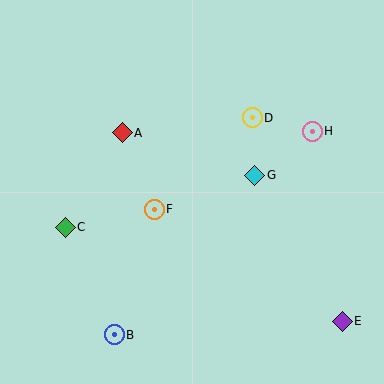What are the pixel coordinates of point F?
Point F is at (154, 209).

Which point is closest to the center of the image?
Point F at (154, 209) is closest to the center.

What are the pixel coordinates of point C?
Point C is at (65, 227).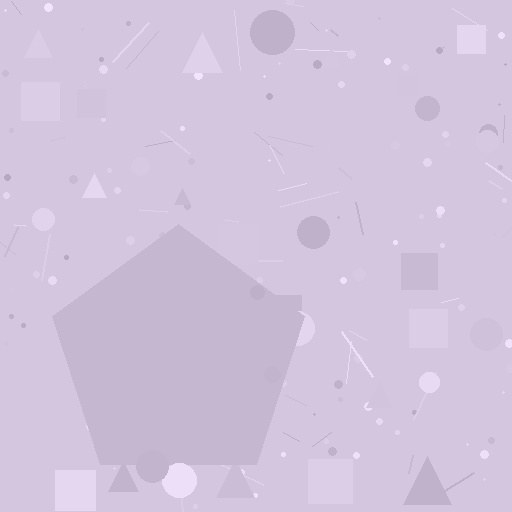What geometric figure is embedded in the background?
A pentagon is embedded in the background.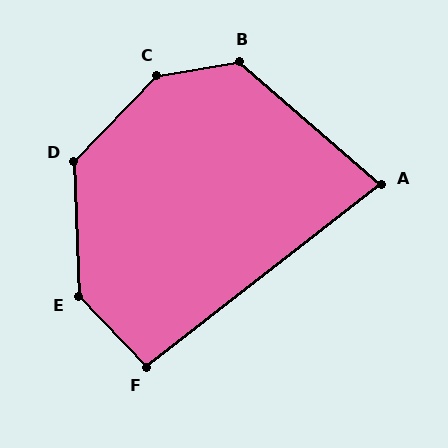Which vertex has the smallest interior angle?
A, at approximately 78 degrees.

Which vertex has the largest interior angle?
C, at approximately 144 degrees.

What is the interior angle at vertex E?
Approximately 138 degrees (obtuse).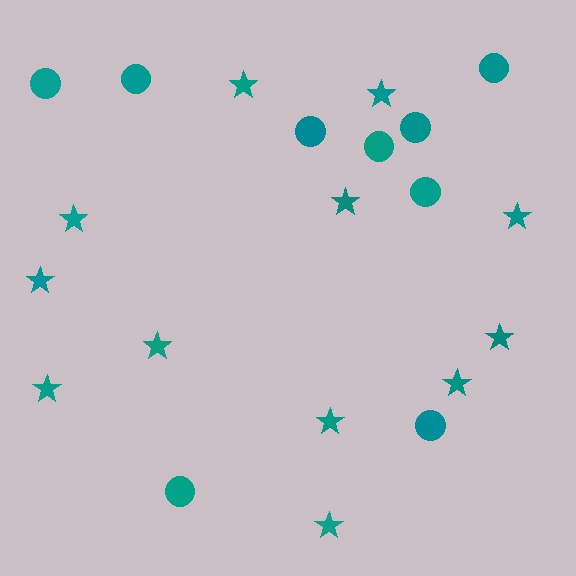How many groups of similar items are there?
There are 2 groups: one group of stars (12) and one group of circles (9).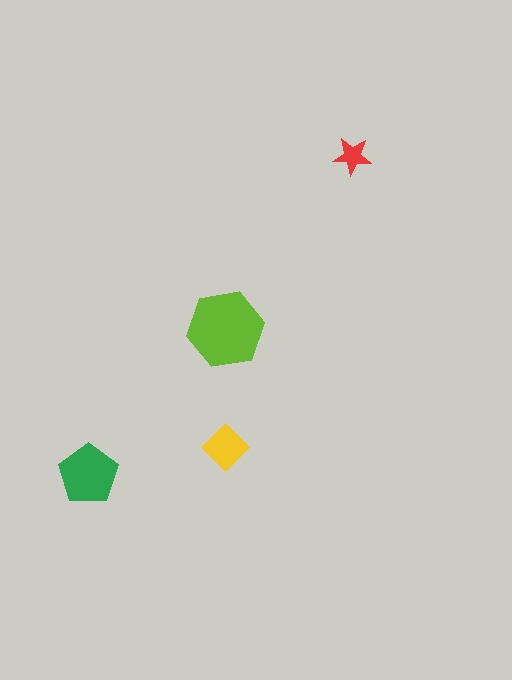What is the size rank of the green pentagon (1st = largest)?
2nd.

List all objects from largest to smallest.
The lime hexagon, the green pentagon, the yellow diamond, the red star.